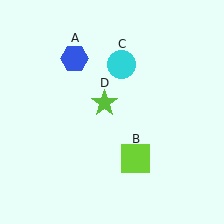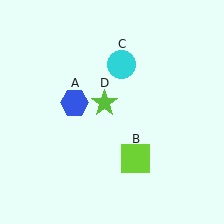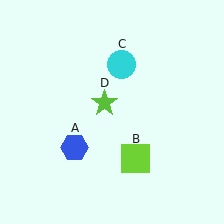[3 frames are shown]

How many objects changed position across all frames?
1 object changed position: blue hexagon (object A).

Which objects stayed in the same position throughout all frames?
Lime square (object B) and cyan circle (object C) and lime star (object D) remained stationary.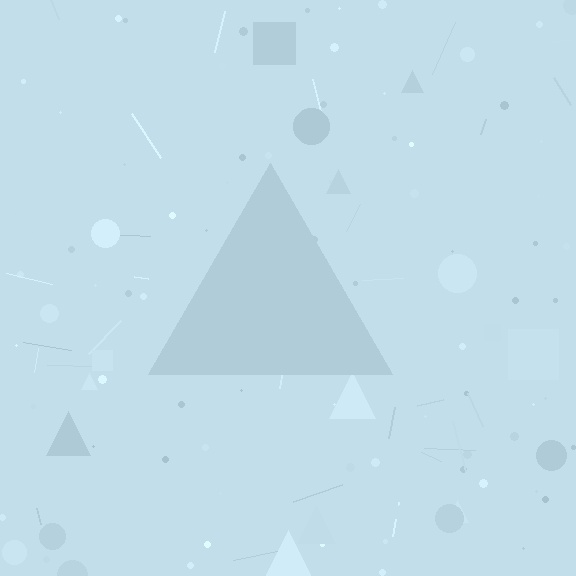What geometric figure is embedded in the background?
A triangle is embedded in the background.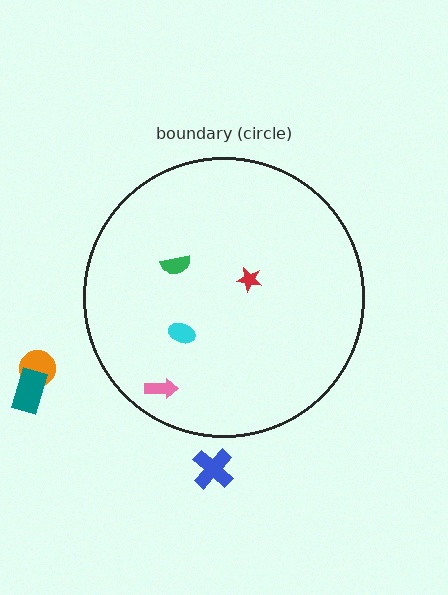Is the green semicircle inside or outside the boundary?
Inside.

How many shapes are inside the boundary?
4 inside, 3 outside.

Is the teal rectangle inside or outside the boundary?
Outside.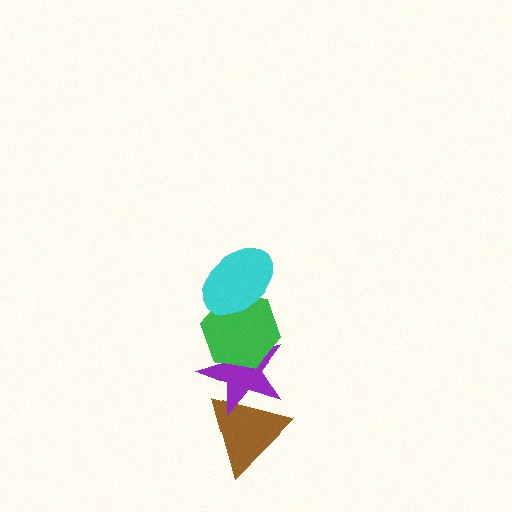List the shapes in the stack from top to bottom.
From top to bottom: the cyan ellipse, the green hexagon, the purple star, the brown triangle.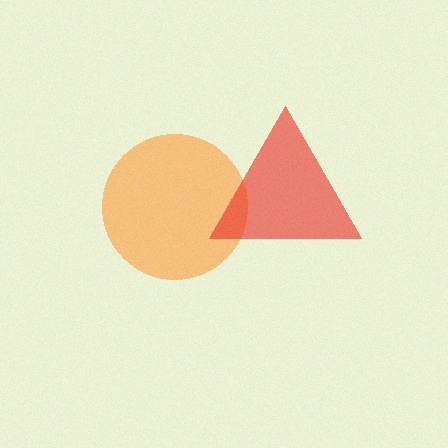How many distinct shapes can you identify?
There are 2 distinct shapes: an orange circle, a red triangle.